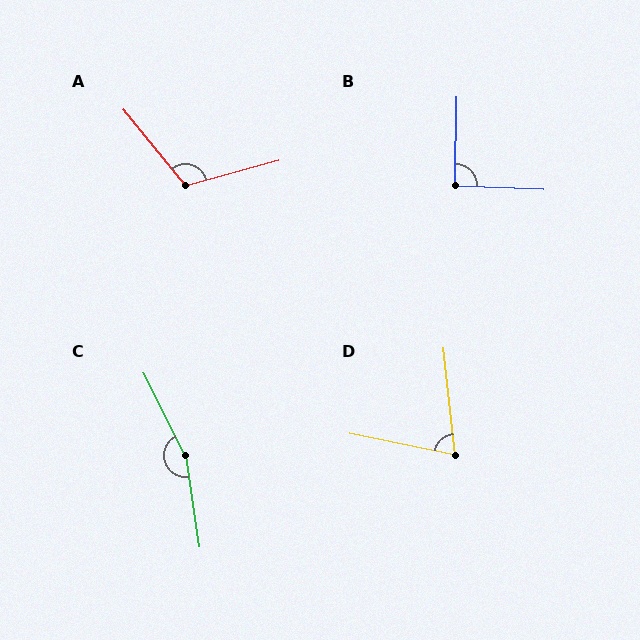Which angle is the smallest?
D, at approximately 72 degrees.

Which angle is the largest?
C, at approximately 162 degrees.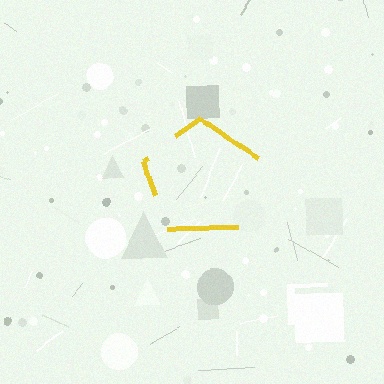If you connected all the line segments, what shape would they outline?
They would outline a pentagon.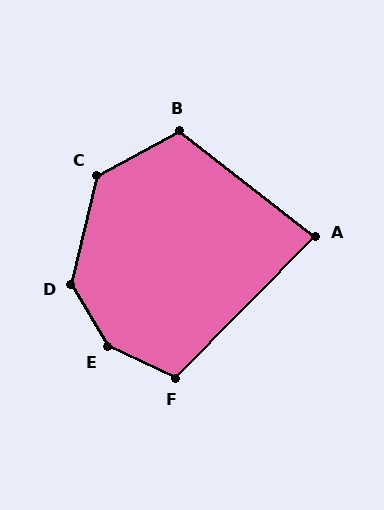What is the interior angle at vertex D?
Approximately 137 degrees (obtuse).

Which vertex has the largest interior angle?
E, at approximately 146 degrees.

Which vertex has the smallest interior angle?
A, at approximately 83 degrees.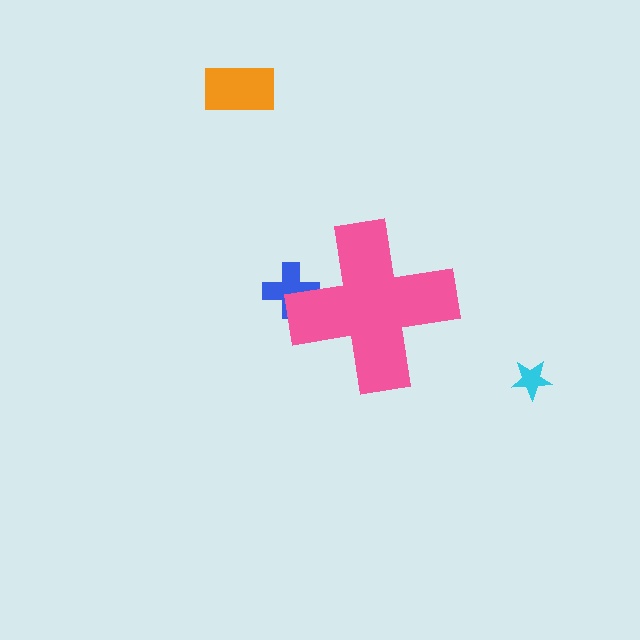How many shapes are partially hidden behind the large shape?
1 shape is partially hidden.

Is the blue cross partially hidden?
Yes, the blue cross is partially hidden behind the pink cross.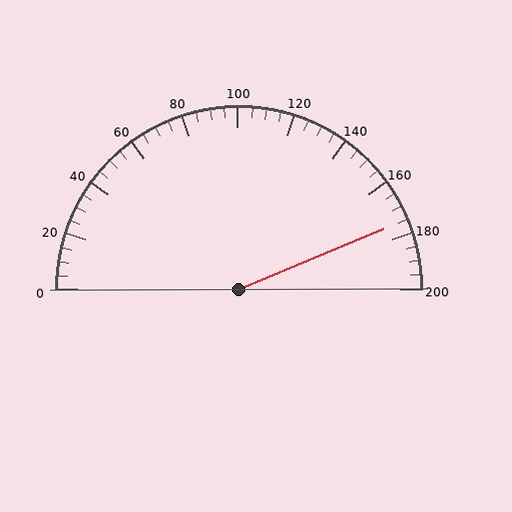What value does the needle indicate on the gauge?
The needle indicates approximately 175.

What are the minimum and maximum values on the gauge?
The gauge ranges from 0 to 200.